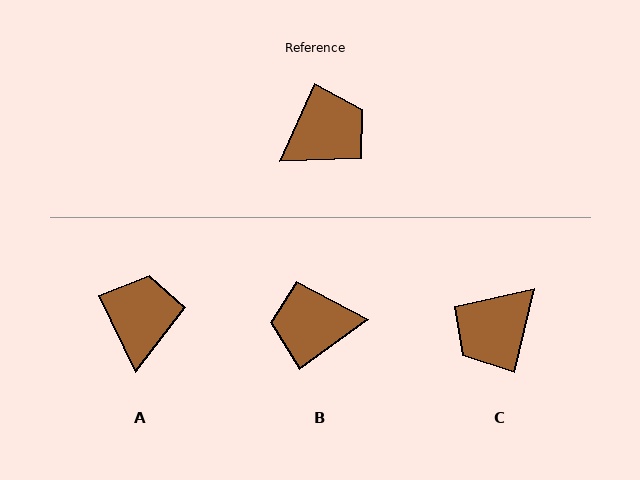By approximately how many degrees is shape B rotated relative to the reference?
Approximately 150 degrees counter-clockwise.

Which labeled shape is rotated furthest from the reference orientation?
C, about 170 degrees away.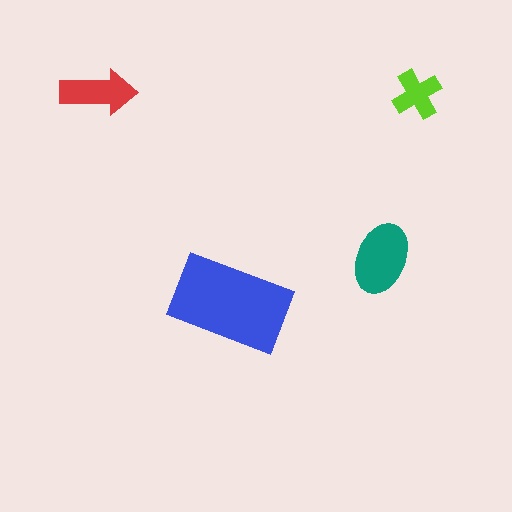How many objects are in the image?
There are 4 objects in the image.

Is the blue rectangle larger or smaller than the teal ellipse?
Larger.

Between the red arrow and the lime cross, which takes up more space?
The red arrow.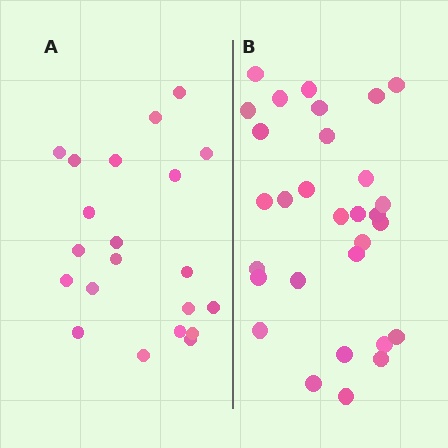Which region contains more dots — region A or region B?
Region B (the right region) has more dots.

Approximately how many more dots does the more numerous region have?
Region B has roughly 8 or so more dots than region A.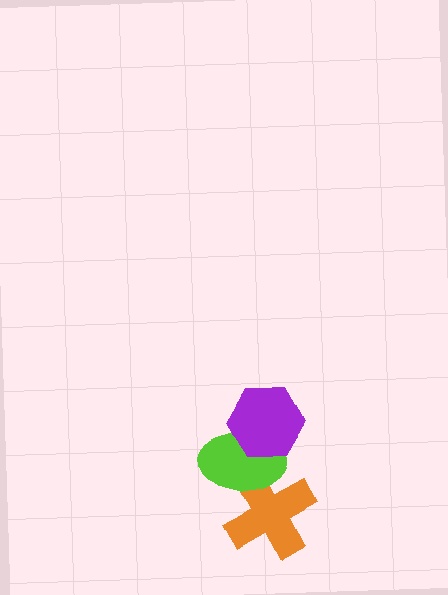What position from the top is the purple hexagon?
The purple hexagon is 1st from the top.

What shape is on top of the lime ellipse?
The purple hexagon is on top of the lime ellipse.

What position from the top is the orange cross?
The orange cross is 3rd from the top.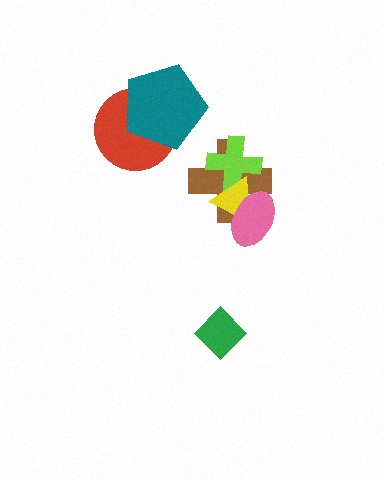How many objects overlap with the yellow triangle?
3 objects overlap with the yellow triangle.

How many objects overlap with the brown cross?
3 objects overlap with the brown cross.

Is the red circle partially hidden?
Yes, it is partially covered by another shape.